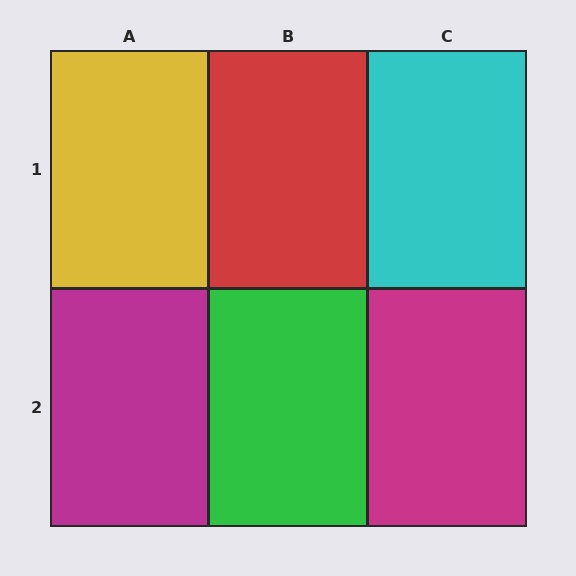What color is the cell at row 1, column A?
Yellow.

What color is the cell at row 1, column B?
Red.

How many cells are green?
1 cell is green.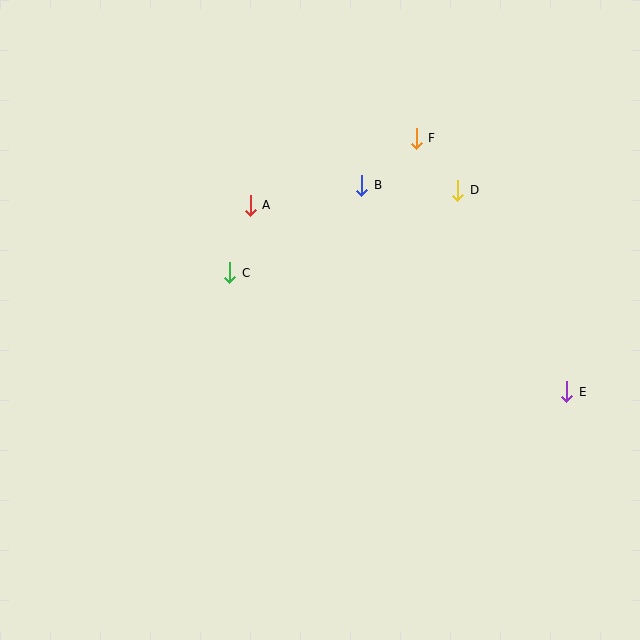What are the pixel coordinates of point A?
Point A is at (250, 205).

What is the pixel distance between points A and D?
The distance between A and D is 208 pixels.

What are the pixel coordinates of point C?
Point C is at (230, 273).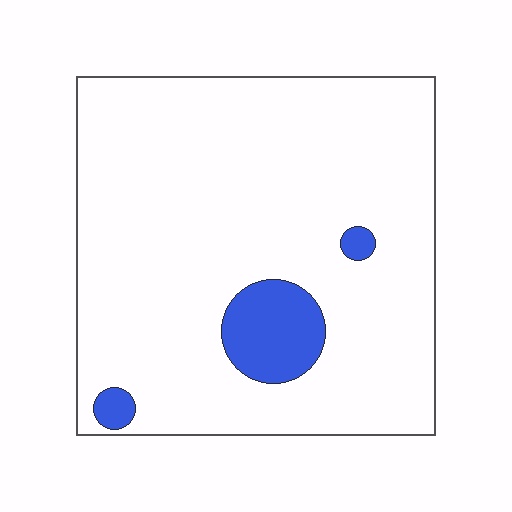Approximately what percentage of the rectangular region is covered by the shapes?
Approximately 10%.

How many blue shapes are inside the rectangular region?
3.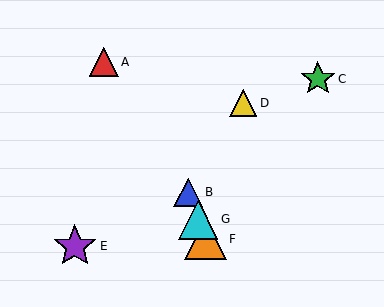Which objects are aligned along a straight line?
Objects B, F, G are aligned along a straight line.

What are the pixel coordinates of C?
Object C is at (318, 79).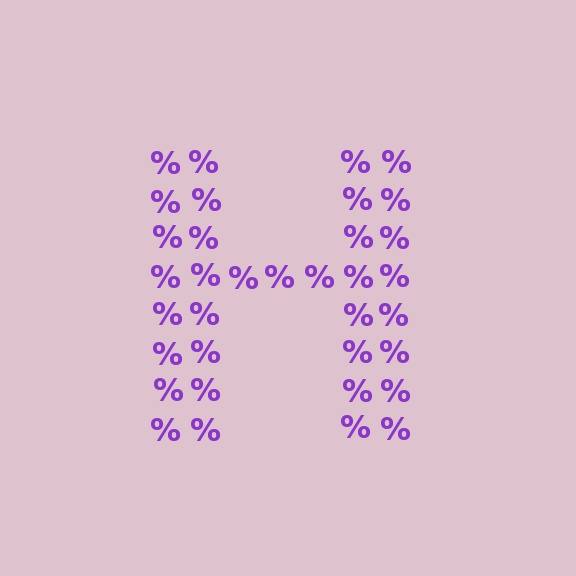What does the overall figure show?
The overall figure shows the letter H.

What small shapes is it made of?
It is made of small percent signs.